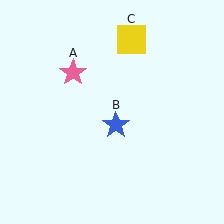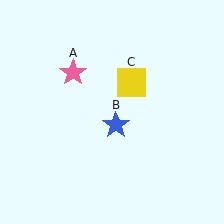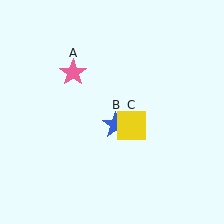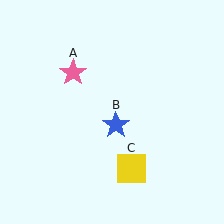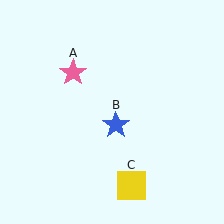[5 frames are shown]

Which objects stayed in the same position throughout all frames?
Pink star (object A) and blue star (object B) remained stationary.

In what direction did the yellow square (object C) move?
The yellow square (object C) moved down.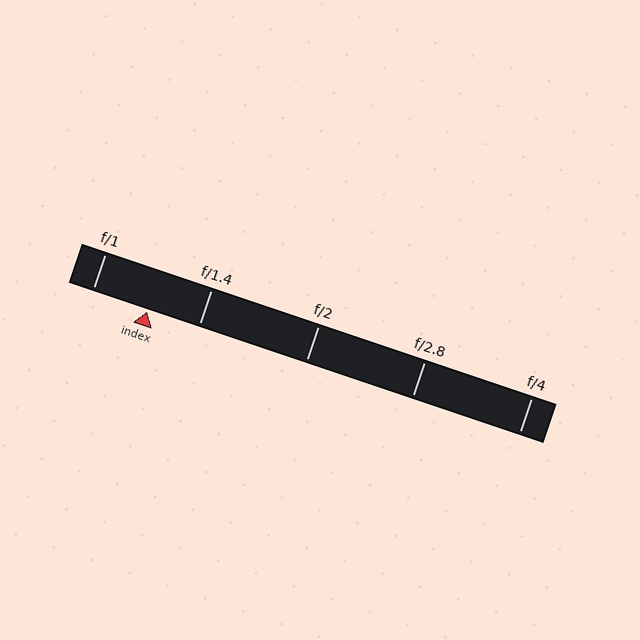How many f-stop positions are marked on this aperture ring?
There are 5 f-stop positions marked.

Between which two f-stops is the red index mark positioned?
The index mark is between f/1 and f/1.4.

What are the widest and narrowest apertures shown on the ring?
The widest aperture shown is f/1 and the narrowest is f/4.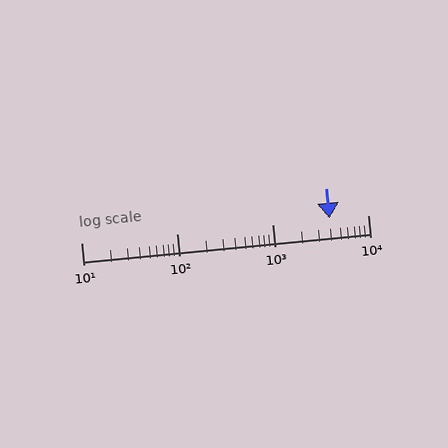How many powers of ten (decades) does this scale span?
The scale spans 3 decades, from 10 to 10000.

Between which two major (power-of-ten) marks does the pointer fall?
The pointer is between 1000 and 10000.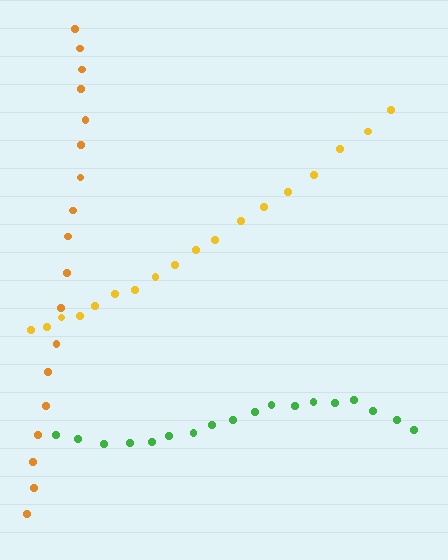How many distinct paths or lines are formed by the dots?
There are 3 distinct paths.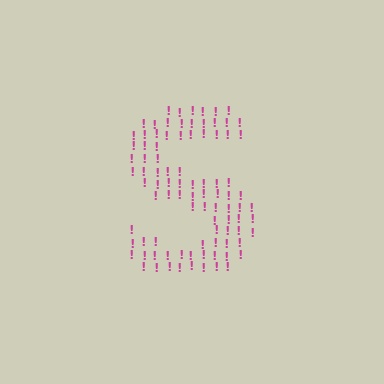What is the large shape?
The large shape is the letter S.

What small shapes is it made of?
It is made of small exclamation marks.